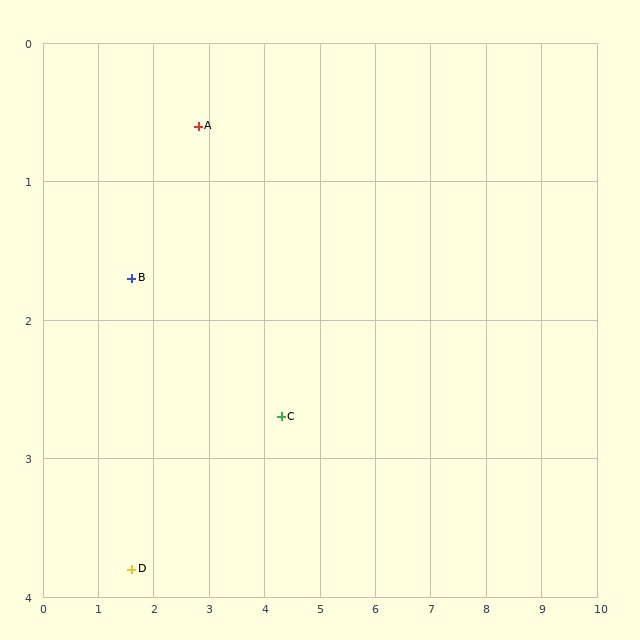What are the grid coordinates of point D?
Point D is at approximately (1.6, 3.8).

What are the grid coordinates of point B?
Point B is at approximately (1.6, 1.7).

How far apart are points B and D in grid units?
Points B and D are about 2.1 grid units apart.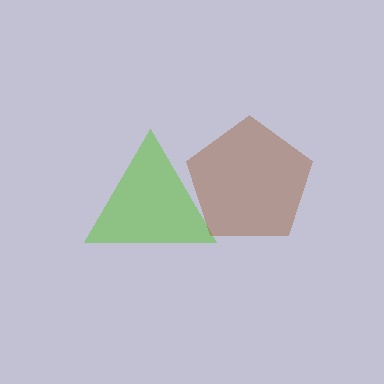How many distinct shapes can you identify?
There are 2 distinct shapes: a lime triangle, a brown pentagon.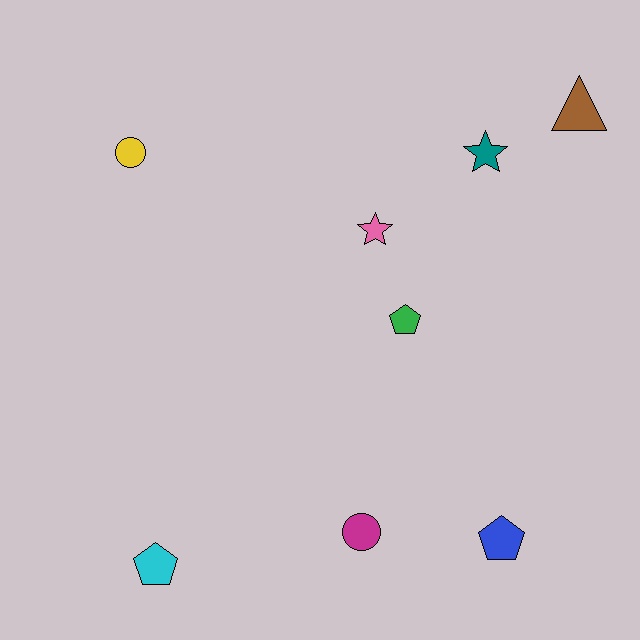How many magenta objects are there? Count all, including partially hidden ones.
There is 1 magenta object.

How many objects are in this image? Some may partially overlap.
There are 8 objects.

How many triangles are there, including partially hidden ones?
There is 1 triangle.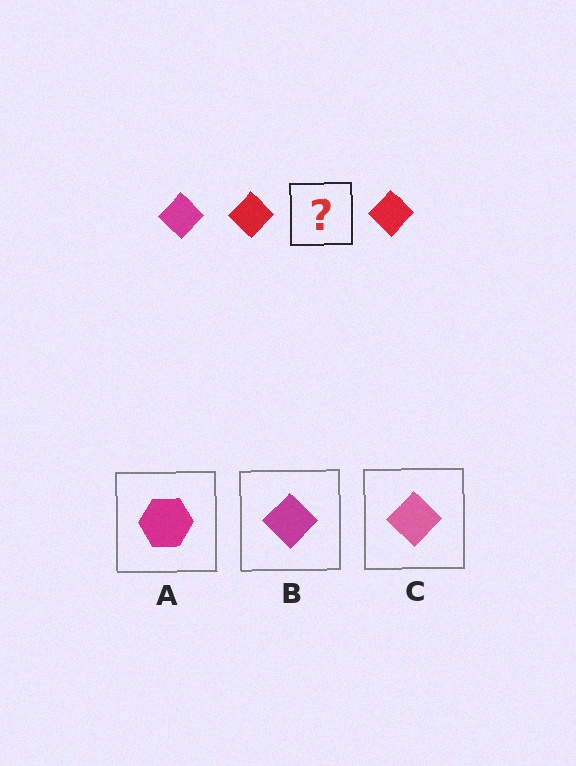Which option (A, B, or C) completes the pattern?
B.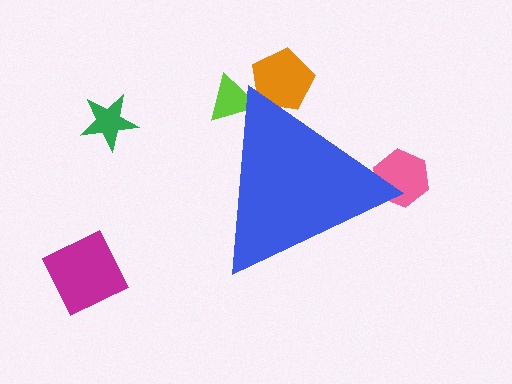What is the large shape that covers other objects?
A blue triangle.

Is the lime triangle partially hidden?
Yes, the lime triangle is partially hidden behind the blue triangle.